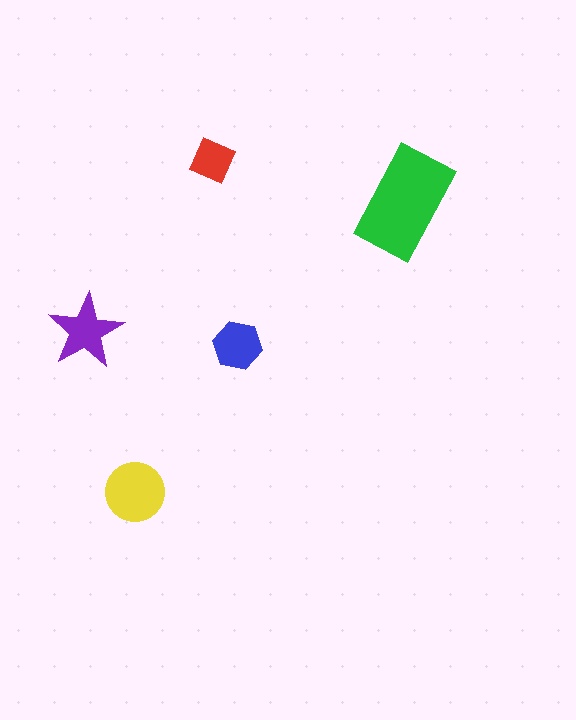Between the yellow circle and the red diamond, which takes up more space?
The yellow circle.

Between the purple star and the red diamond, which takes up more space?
The purple star.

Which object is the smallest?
The red diamond.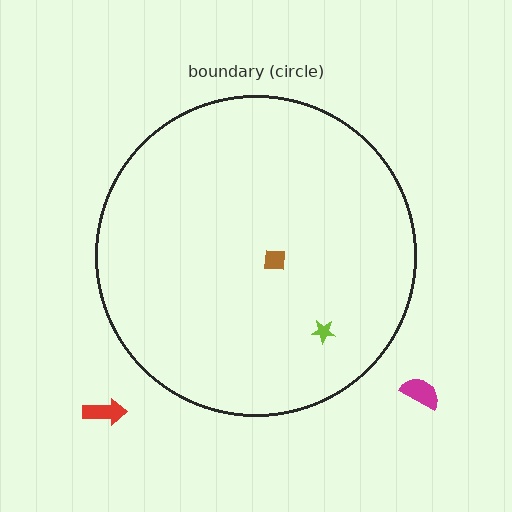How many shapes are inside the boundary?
2 inside, 2 outside.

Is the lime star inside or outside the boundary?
Inside.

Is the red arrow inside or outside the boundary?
Outside.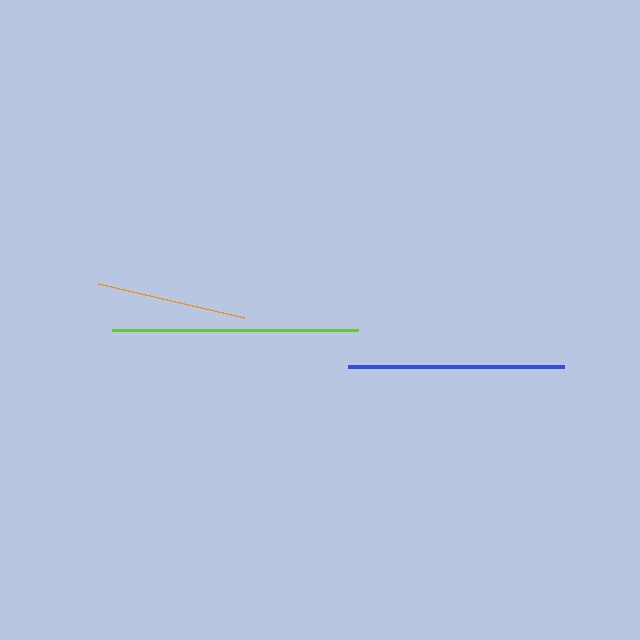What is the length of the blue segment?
The blue segment is approximately 217 pixels long.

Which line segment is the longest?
The lime line is the longest at approximately 246 pixels.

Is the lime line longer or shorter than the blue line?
The lime line is longer than the blue line.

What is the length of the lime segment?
The lime segment is approximately 246 pixels long.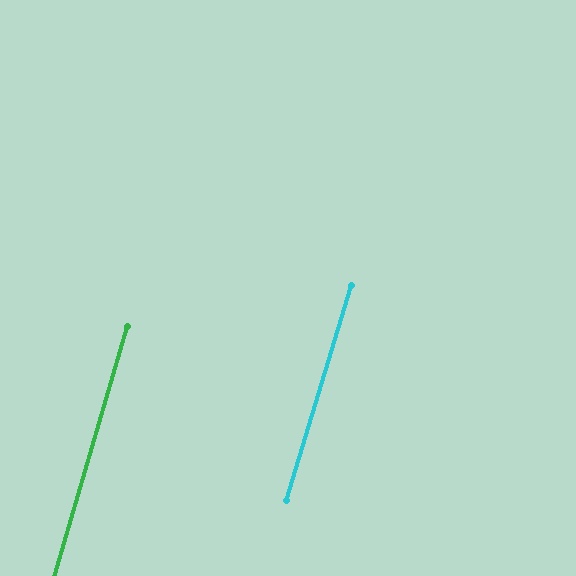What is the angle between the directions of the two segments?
Approximately 1 degree.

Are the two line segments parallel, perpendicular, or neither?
Parallel — their directions differ by only 0.6°.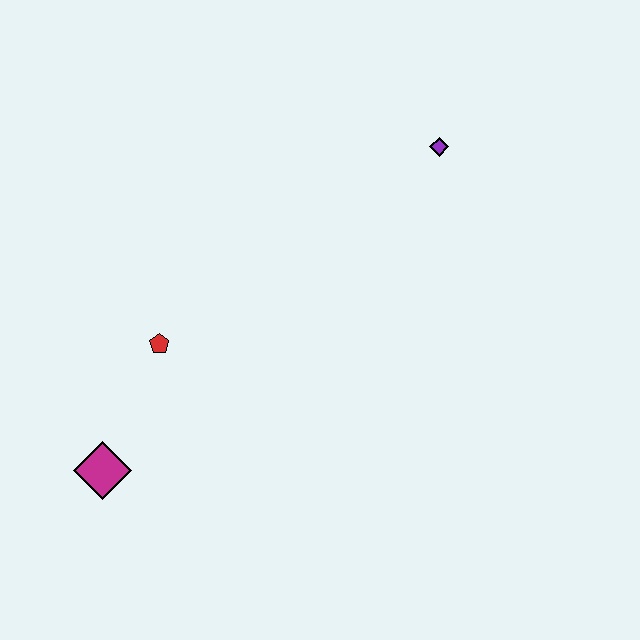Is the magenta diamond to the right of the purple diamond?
No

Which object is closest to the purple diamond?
The red pentagon is closest to the purple diamond.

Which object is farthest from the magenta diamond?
The purple diamond is farthest from the magenta diamond.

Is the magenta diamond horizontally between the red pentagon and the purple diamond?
No